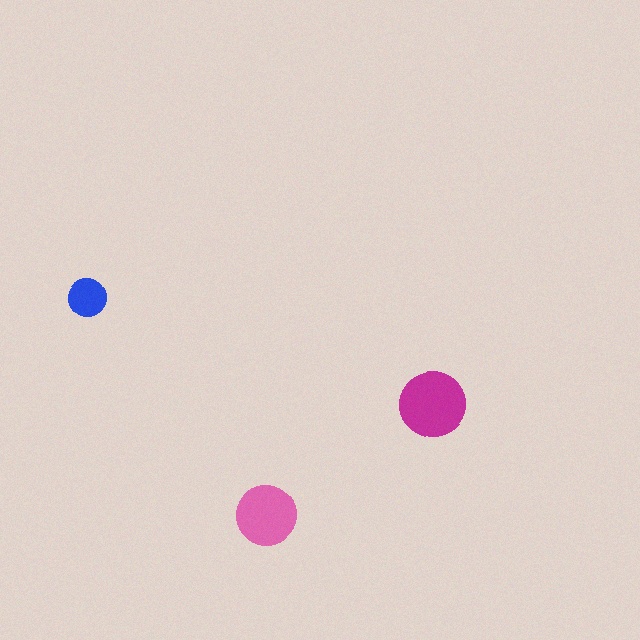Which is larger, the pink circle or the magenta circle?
The magenta one.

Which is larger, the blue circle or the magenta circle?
The magenta one.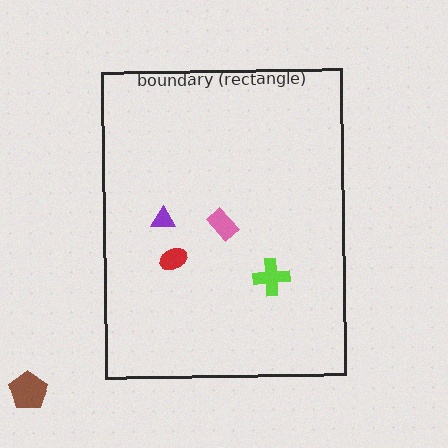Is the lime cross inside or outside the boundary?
Inside.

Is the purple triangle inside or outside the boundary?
Inside.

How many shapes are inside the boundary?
4 inside, 1 outside.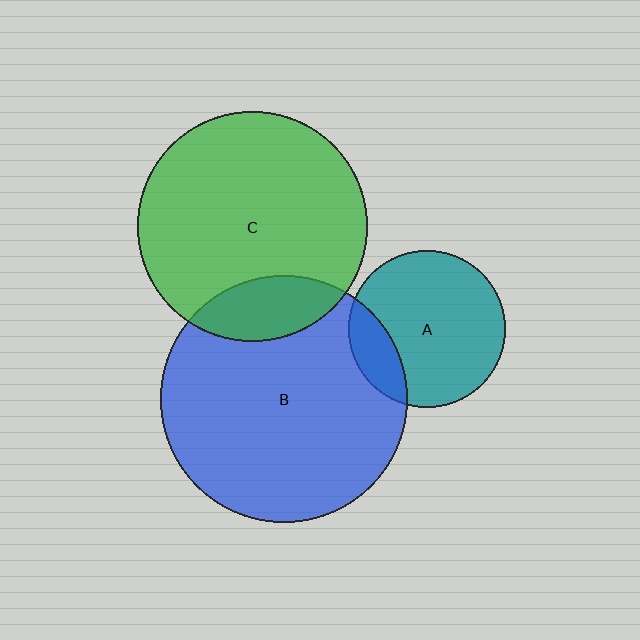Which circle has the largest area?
Circle B (blue).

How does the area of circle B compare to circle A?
Approximately 2.5 times.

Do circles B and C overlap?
Yes.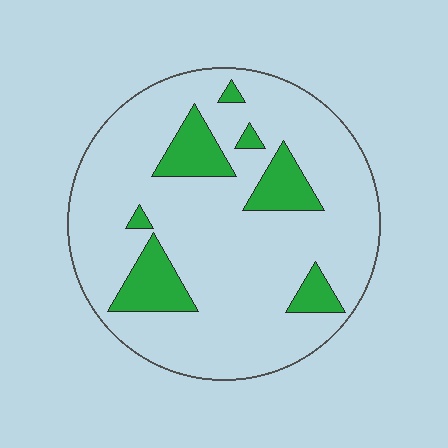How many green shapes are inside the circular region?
7.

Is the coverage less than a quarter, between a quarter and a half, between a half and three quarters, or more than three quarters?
Less than a quarter.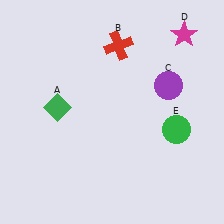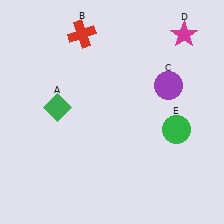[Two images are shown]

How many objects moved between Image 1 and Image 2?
1 object moved between the two images.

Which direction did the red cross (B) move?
The red cross (B) moved left.